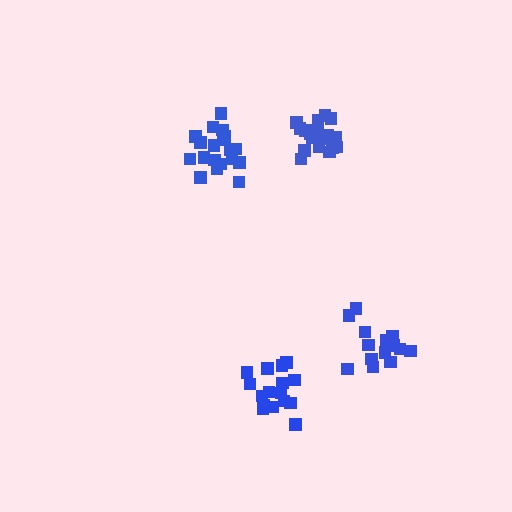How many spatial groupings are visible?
There are 4 spatial groupings.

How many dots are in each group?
Group 1: 19 dots, Group 2: 19 dots, Group 3: 15 dots, Group 4: 16 dots (69 total).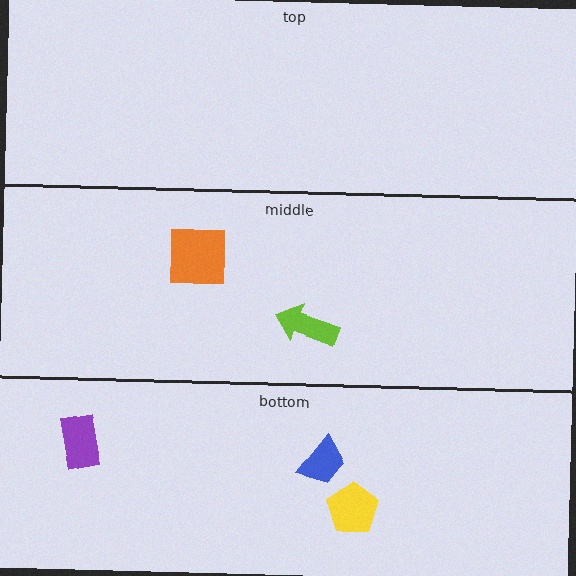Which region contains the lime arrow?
The middle region.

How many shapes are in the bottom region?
3.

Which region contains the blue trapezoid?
The bottom region.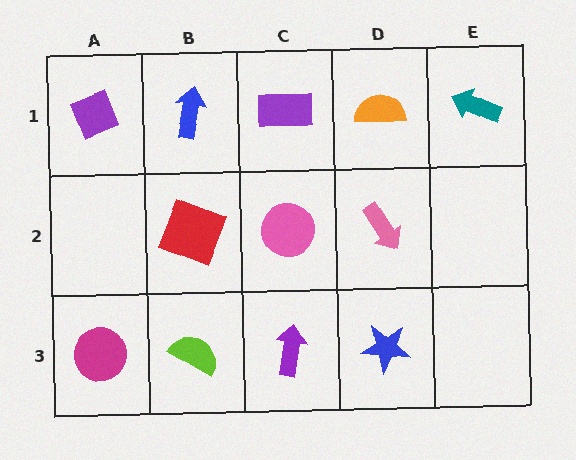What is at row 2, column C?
A pink circle.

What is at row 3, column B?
A lime semicircle.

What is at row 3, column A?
A magenta circle.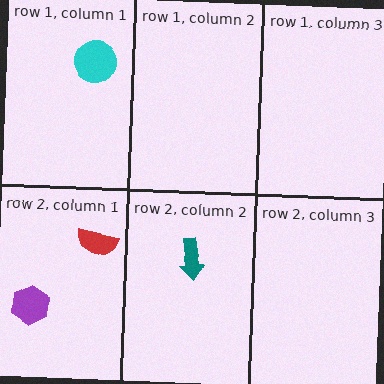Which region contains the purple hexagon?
The row 2, column 1 region.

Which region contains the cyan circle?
The row 1, column 1 region.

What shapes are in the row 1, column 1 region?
The cyan circle.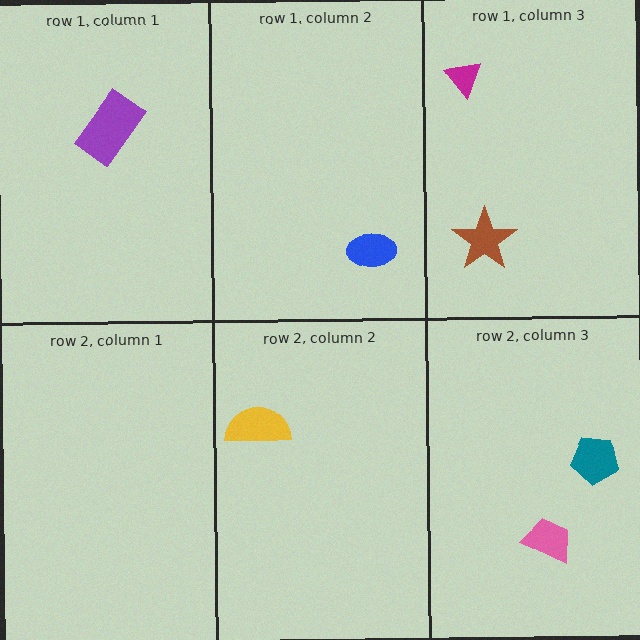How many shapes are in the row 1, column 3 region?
2.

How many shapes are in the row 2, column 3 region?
2.